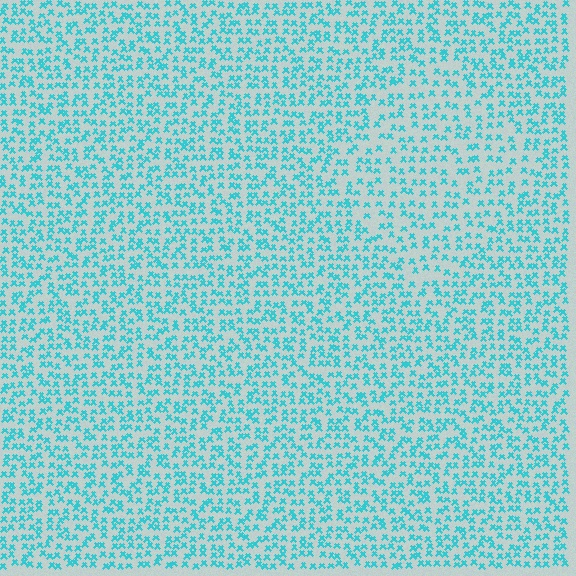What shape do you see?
I see a diamond.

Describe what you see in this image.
The image contains small cyan elements arranged at two different densities. A diamond-shaped region is visible where the elements are less densely packed than the surrounding area.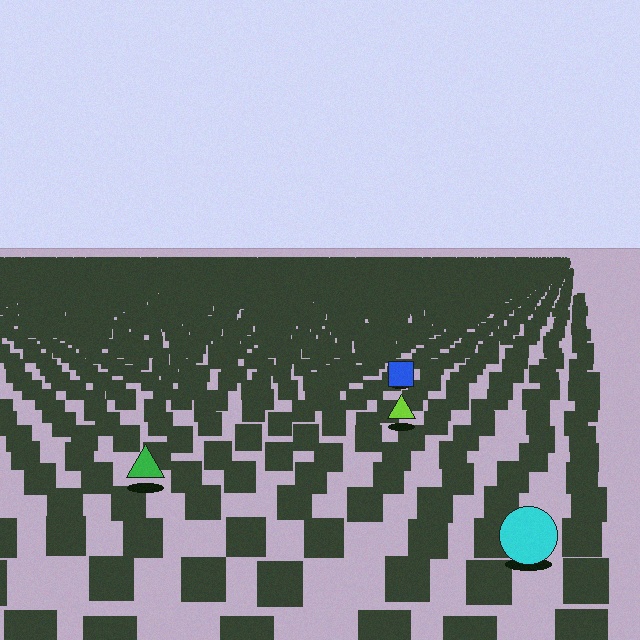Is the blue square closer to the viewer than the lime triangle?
No. The lime triangle is closer — you can tell from the texture gradient: the ground texture is coarser near it.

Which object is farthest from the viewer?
The blue square is farthest from the viewer. It appears smaller and the ground texture around it is denser.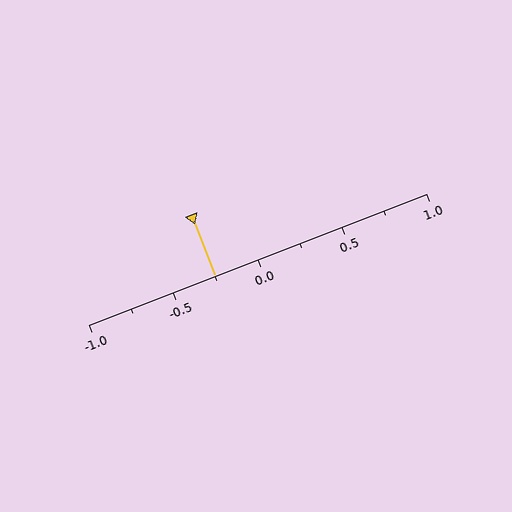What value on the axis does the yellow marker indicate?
The marker indicates approximately -0.25.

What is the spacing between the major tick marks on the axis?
The major ticks are spaced 0.5 apart.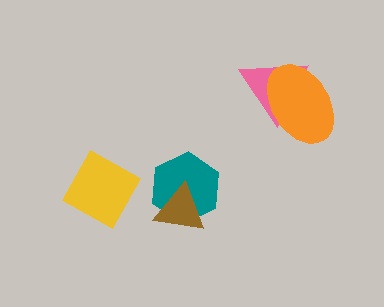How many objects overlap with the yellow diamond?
0 objects overlap with the yellow diamond.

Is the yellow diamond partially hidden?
No, no other shape covers it.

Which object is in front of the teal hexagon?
The brown triangle is in front of the teal hexagon.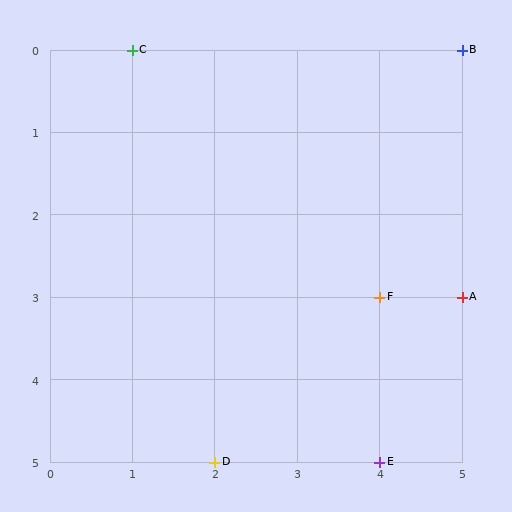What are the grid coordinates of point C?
Point C is at grid coordinates (1, 0).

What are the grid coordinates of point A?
Point A is at grid coordinates (5, 3).